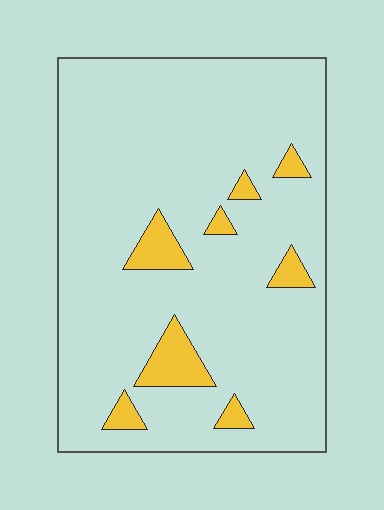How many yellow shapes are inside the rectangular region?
8.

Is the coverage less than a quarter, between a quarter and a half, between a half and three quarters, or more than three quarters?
Less than a quarter.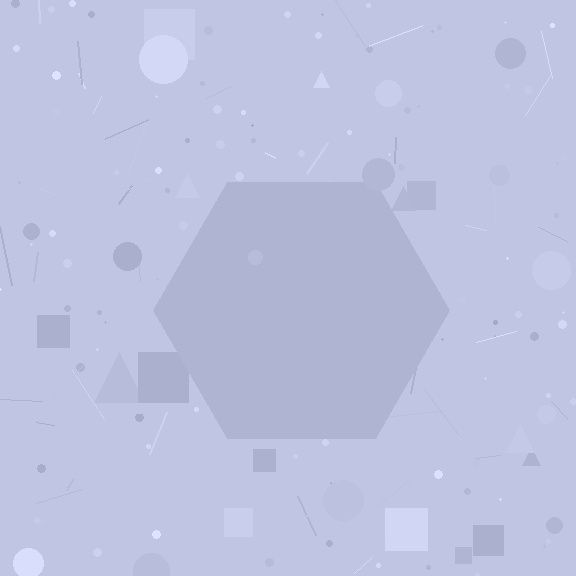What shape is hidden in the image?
A hexagon is hidden in the image.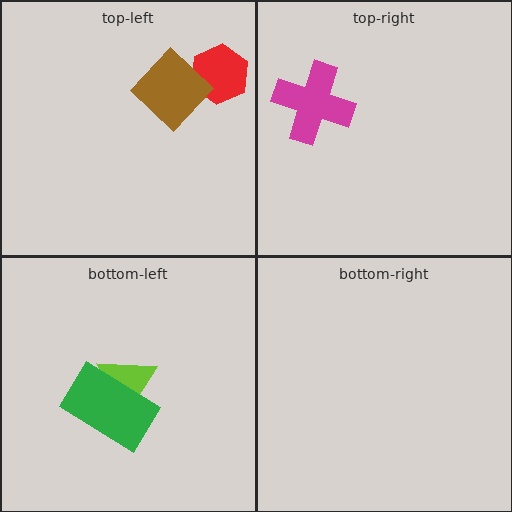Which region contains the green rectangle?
The bottom-left region.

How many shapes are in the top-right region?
1.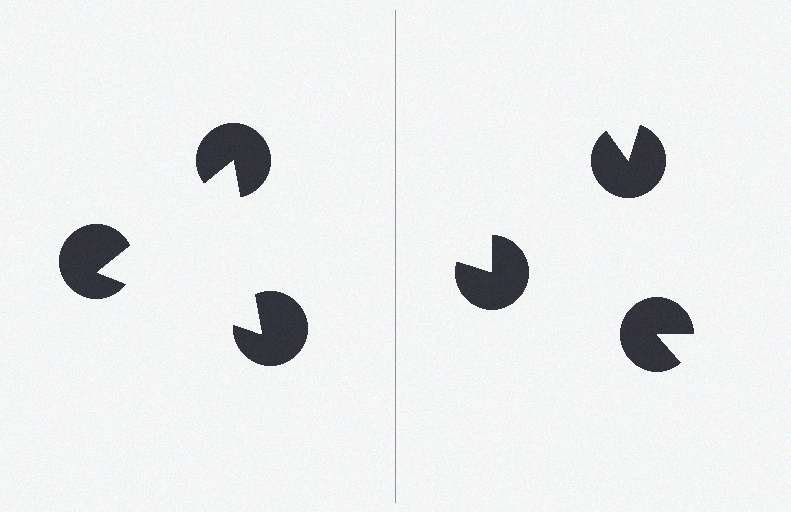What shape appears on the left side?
An illusory triangle.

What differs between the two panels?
The pac-man discs are positioned identically on both sides; only the wedge orientations differ. On the left they align to a triangle; on the right they are misaligned.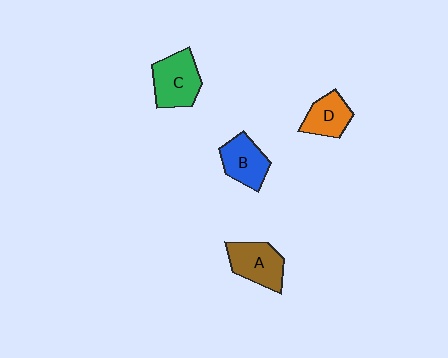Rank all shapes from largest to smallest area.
From largest to smallest: C (green), A (brown), B (blue), D (orange).